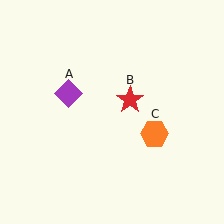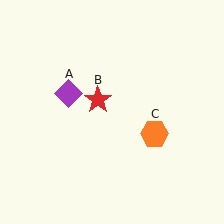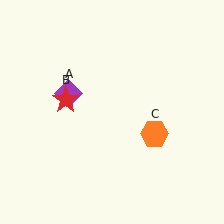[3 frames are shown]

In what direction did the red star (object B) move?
The red star (object B) moved left.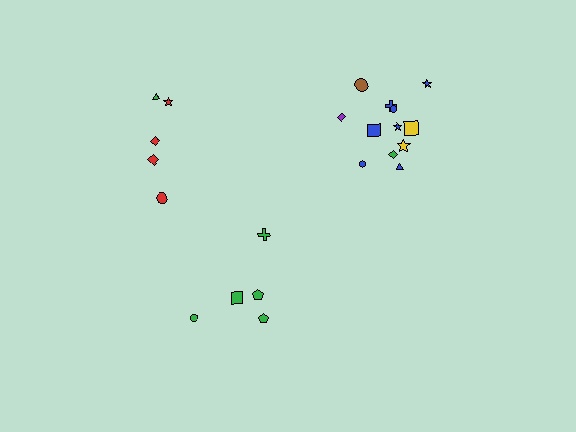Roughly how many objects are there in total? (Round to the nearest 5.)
Roughly 20 objects in total.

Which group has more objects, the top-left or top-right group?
The top-right group.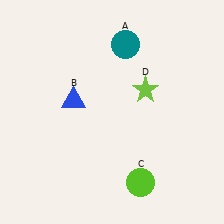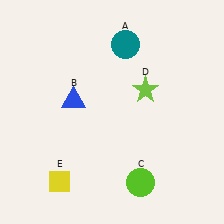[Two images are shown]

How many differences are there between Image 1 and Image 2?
There is 1 difference between the two images.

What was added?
A yellow diamond (E) was added in Image 2.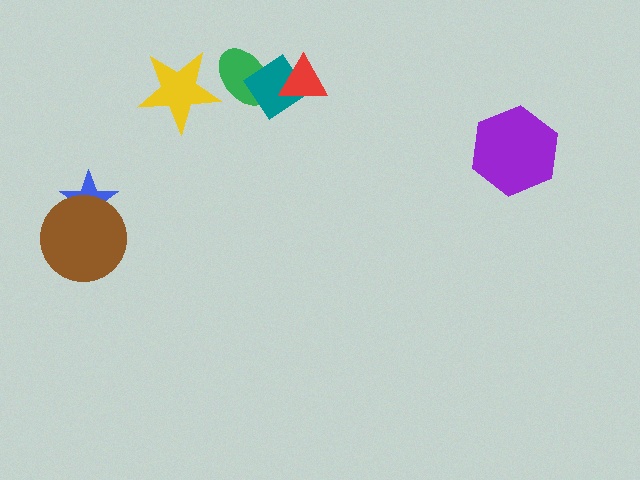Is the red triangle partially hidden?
No, no other shape covers it.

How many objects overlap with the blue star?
1 object overlaps with the blue star.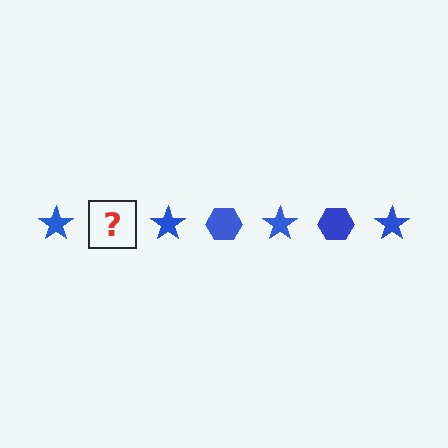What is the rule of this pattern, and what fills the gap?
The rule is that the pattern cycles through star, hexagon shapes in blue. The gap should be filled with a blue hexagon.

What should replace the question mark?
The question mark should be replaced with a blue hexagon.